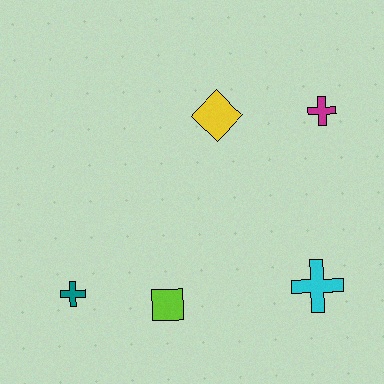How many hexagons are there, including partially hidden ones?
There are no hexagons.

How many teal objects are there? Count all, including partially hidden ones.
There is 1 teal object.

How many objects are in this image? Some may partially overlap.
There are 5 objects.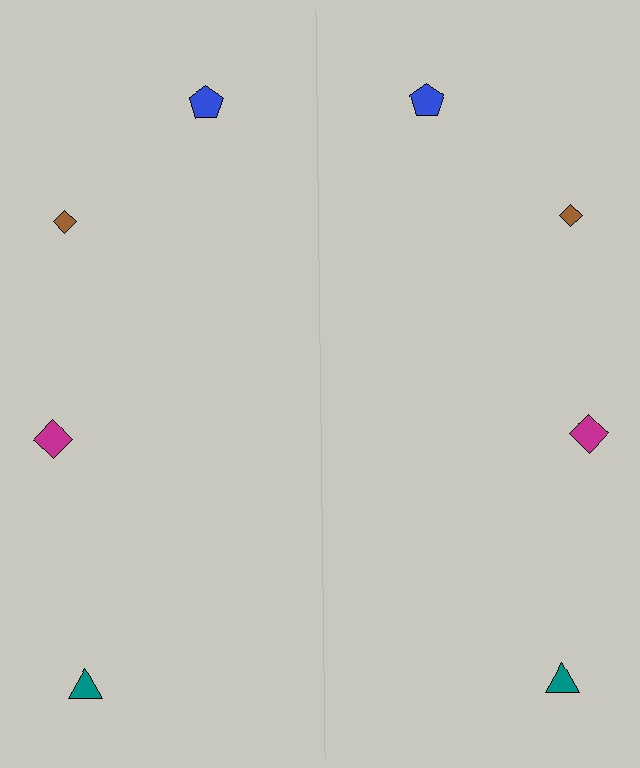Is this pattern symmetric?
Yes, this pattern has bilateral (reflection) symmetry.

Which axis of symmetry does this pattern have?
The pattern has a vertical axis of symmetry running through the center of the image.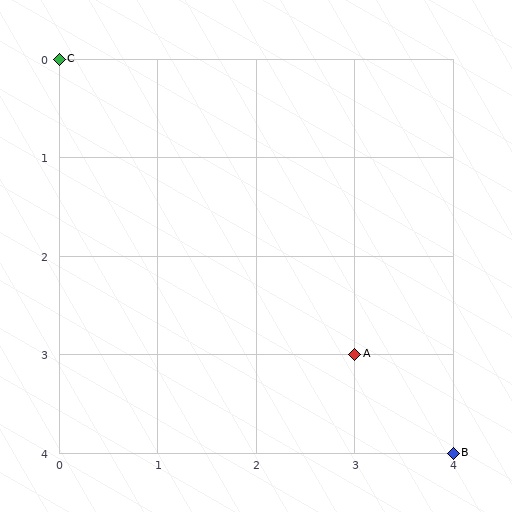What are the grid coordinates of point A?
Point A is at grid coordinates (3, 3).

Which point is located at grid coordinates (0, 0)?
Point C is at (0, 0).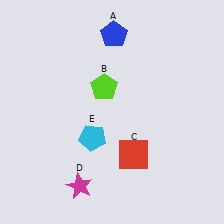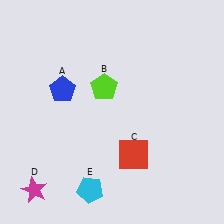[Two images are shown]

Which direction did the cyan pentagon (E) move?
The cyan pentagon (E) moved down.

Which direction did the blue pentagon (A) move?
The blue pentagon (A) moved down.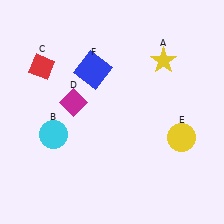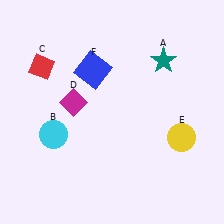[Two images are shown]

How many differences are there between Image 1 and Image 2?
There is 1 difference between the two images.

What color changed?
The star (A) changed from yellow in Image 1 to teal in Image 2.